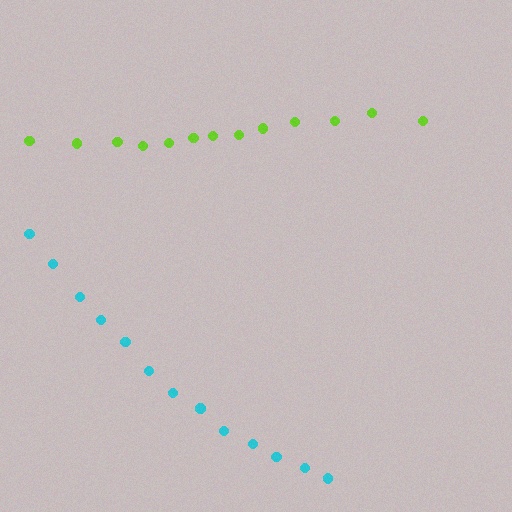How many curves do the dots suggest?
There are 2 distinct paths.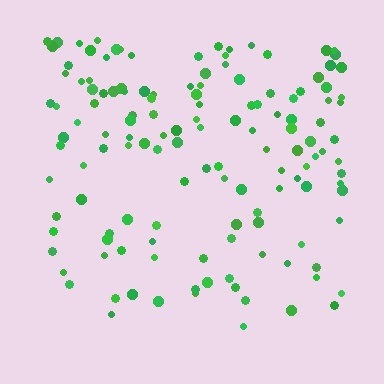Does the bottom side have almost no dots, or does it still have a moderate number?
Still a moderate number, just noticeably fewer than the top.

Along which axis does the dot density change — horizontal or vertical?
Vertical.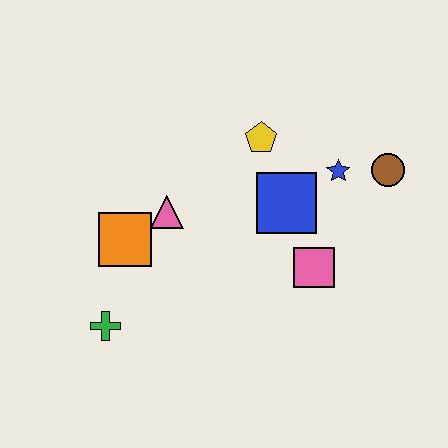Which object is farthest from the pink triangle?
The brown circle is farthest from the pink triangle.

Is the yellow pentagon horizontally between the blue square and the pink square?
No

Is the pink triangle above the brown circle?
No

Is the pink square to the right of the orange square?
Yes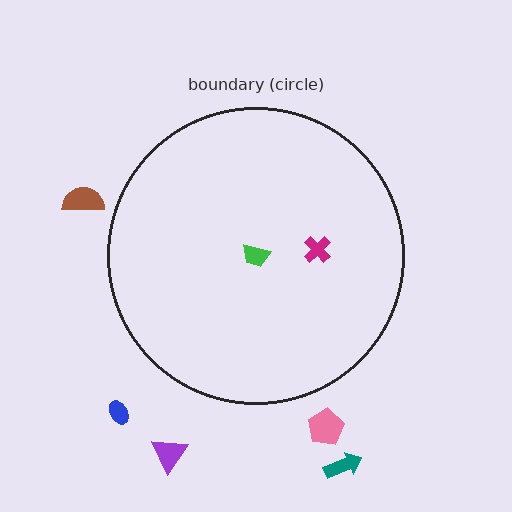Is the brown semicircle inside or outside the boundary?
Outside.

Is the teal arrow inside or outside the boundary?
Outside.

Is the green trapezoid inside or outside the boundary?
Inside.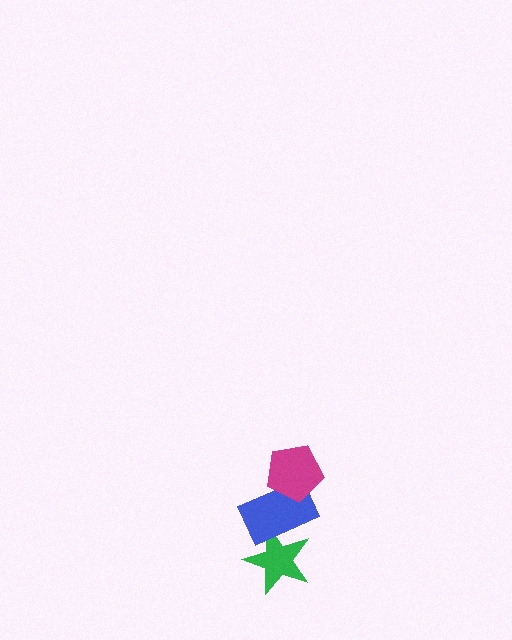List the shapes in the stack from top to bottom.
From top to bottom: the magenta pentagon, the blue rectangle, the green star.